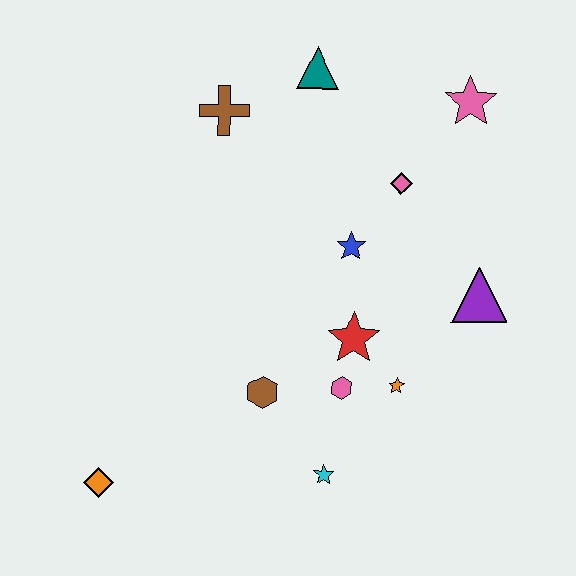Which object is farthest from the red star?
The orange diamond is farthest from the red star.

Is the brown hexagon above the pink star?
No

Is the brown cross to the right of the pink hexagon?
No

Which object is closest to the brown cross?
The teal triangle is closest to the brown cross.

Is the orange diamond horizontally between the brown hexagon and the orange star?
No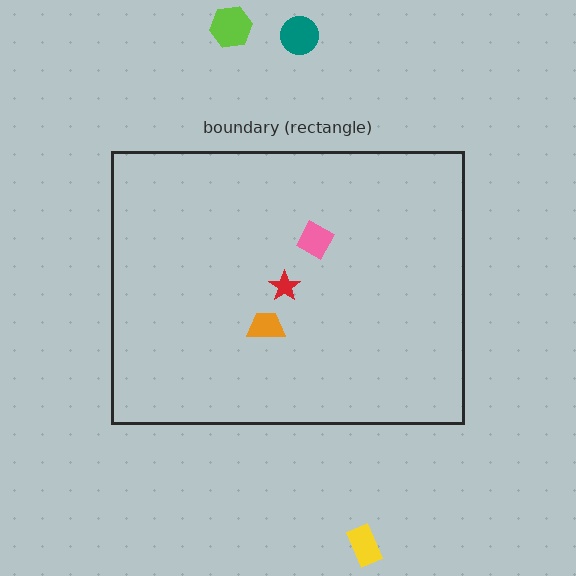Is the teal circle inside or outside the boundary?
Outside.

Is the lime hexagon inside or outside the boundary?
Outside.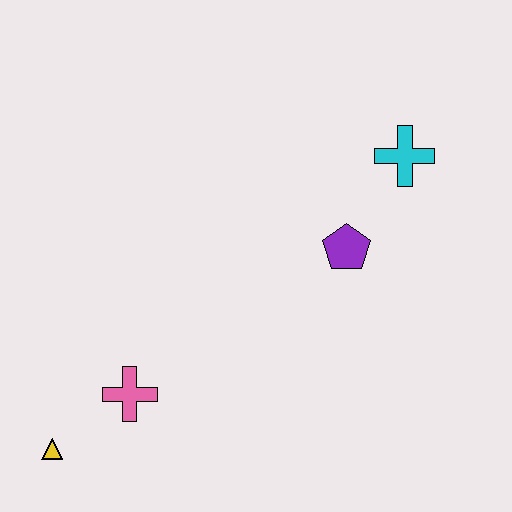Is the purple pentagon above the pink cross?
Yes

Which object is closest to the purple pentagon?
The cyan cross is closest to the purple pentagon.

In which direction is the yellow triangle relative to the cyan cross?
The yellow triangle is to the left of the cyan cross.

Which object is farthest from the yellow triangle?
The cyan cross is farthest from the yellow triangle.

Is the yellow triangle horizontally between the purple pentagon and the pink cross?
No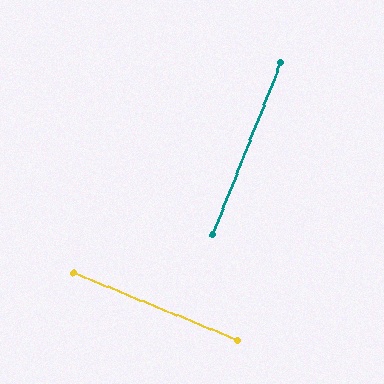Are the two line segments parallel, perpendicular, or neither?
Perpendicular — they meet at approximately 89°.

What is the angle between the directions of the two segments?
Approximately 89 degrees.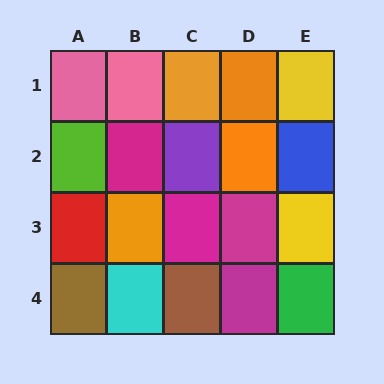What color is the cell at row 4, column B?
Cyan.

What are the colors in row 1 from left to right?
Pink, pink, orange, orange, yellow.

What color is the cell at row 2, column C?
Purple.